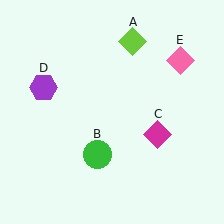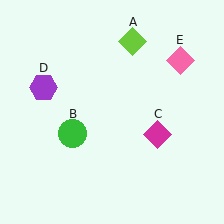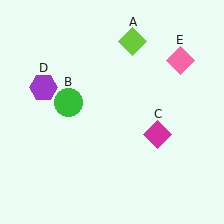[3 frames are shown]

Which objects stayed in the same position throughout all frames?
Lime diamond (object A) and magenta diamond (object C) and purple hexagon (object D) and pink diamond (object E) remained stationary.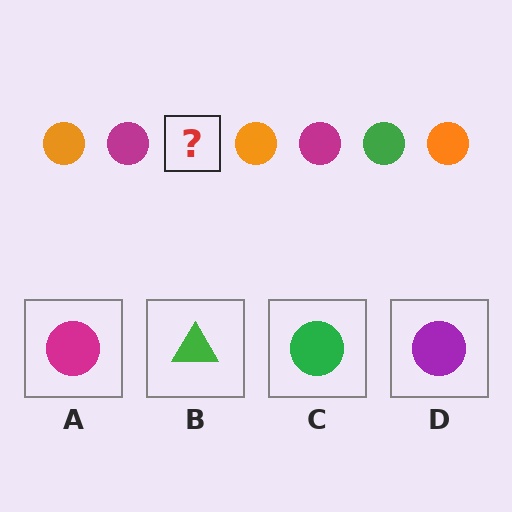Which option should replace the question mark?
Option C.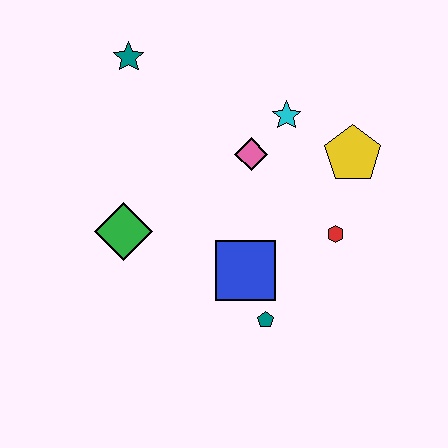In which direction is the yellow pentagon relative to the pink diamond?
The yellow pentagon is to the right of the pink diamond.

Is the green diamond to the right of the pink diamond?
No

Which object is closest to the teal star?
The pink diamond is closest to the teal star.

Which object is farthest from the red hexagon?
The teal star is farthest from the red hexagon.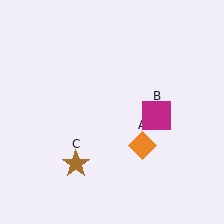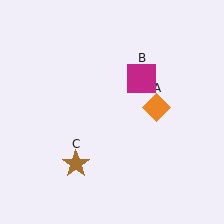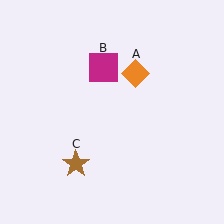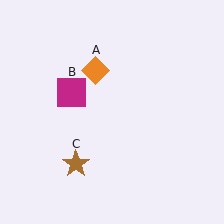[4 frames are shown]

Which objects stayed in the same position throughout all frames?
Brown star (object C) remained stationary.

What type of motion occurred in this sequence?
The orange diamond (object A), magenta square (object B) rotated counterclockwise around the center of the scene.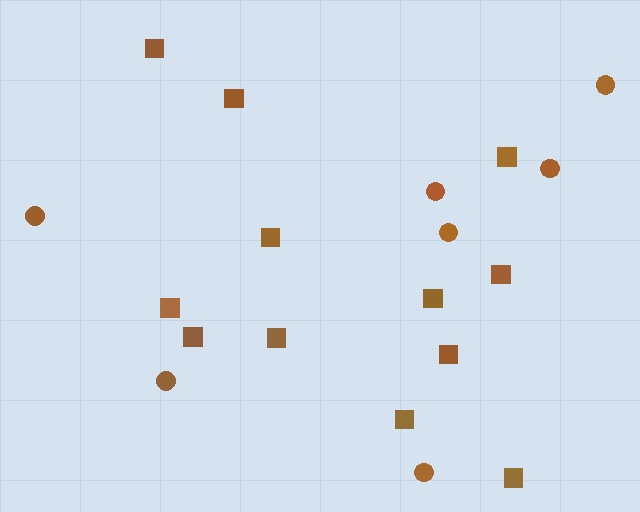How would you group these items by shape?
There are 2 groups: one group of circles (7) and one group of squares (12).